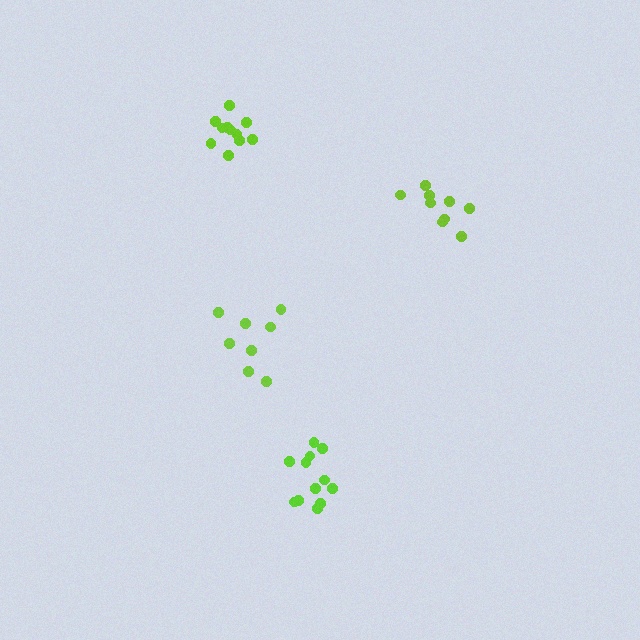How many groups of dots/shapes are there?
There are 4 groups.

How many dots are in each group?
Group 1: 12 dots, Group 2: 11 dots, Group 3: 8 dots, Group 4: 9 dots (40 total).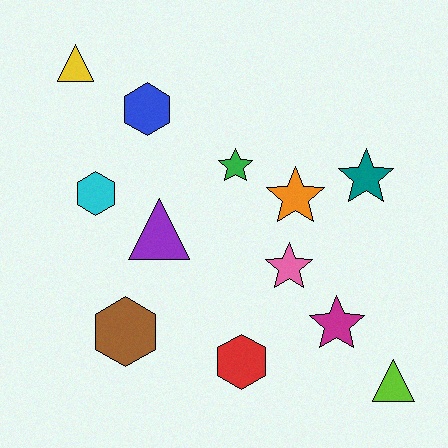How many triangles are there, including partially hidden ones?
There are 3 triangles.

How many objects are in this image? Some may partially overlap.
There are 12 objects.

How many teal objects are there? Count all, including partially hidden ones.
There is 1 teal object.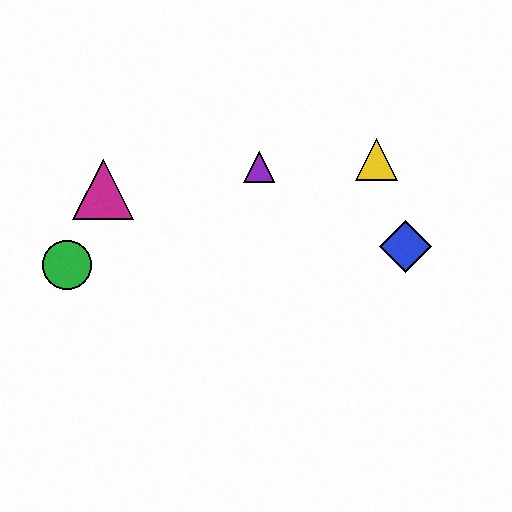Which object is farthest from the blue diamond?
The green circle is farthest from the blue diamond.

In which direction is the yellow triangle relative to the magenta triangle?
The yellow triangle is to the right of the magenta triangle.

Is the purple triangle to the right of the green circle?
Yes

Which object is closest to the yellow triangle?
The blue diamond is closest to the yellow triangle.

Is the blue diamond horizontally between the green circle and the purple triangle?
No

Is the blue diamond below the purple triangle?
Yes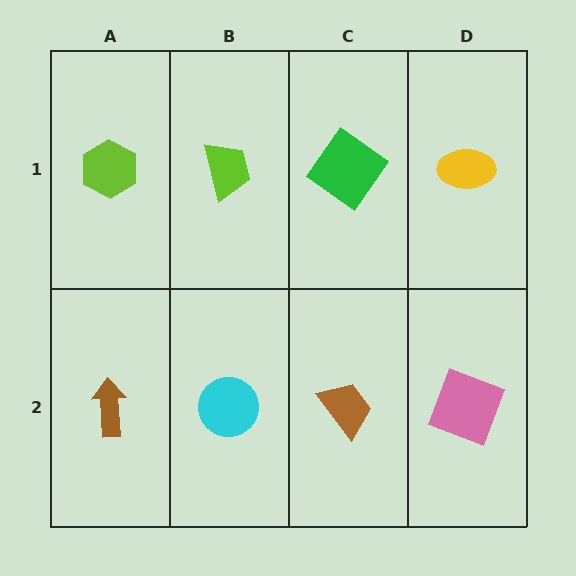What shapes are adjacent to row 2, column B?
A lime trapezoid (row 1, column B), a brown arrow (row 2, column A), a brown trapezoid (row 2, column C).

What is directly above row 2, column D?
A yellow ellipse.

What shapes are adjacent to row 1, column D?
A pink square (row 2, column D), a green diamond (row 1, column C).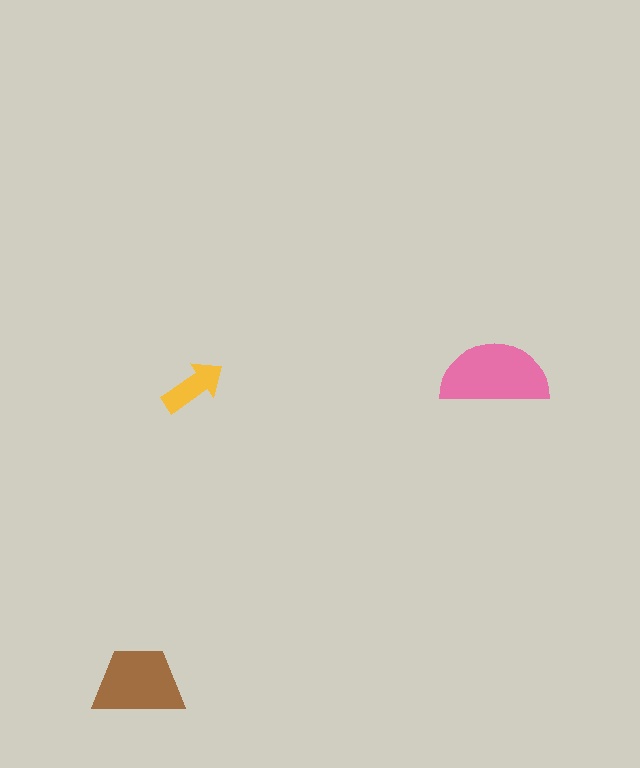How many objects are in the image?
There are 3 objects in the image.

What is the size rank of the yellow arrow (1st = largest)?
3rd.